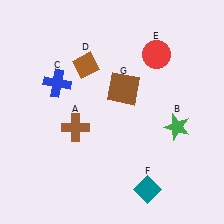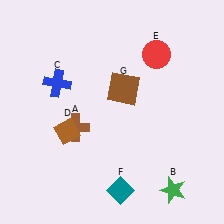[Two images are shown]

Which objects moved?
The objects that moved are: the green star (B), the brown diamond (D), the teal diamond (F).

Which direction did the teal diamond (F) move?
The teal diamond (F) moved left.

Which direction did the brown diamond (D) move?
The brown diamond (D) moved down.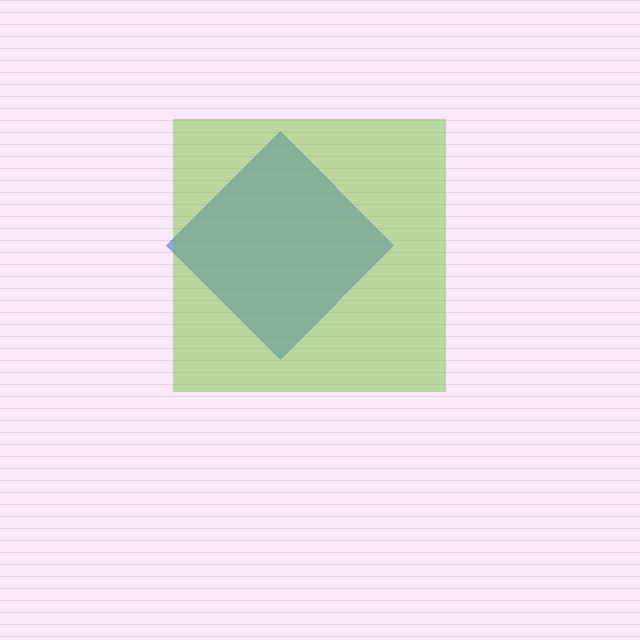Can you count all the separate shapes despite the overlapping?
Yes, there are 2 separate shapes.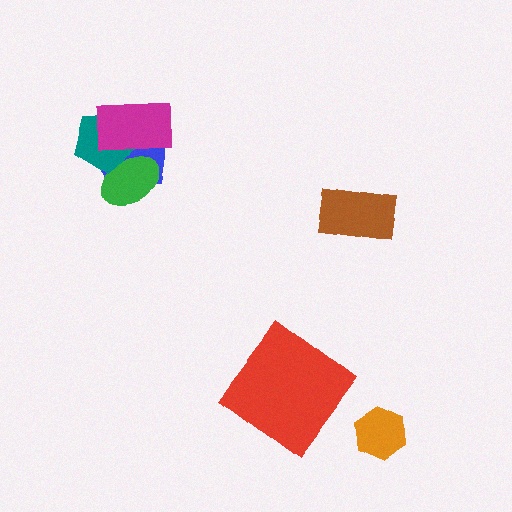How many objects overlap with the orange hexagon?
0 objects overlap with the orange hexagon.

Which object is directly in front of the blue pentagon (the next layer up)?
The green ellipse is directly in front of the blue pentagon.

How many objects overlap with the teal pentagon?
3 objects overlap with the teal pentagon.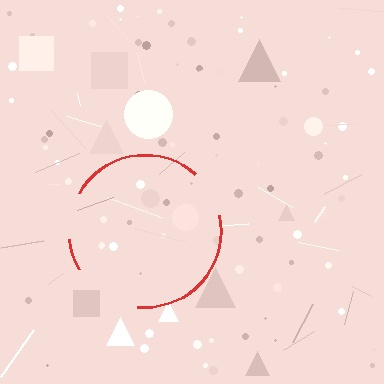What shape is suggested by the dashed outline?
The dashed outline suggests a circle.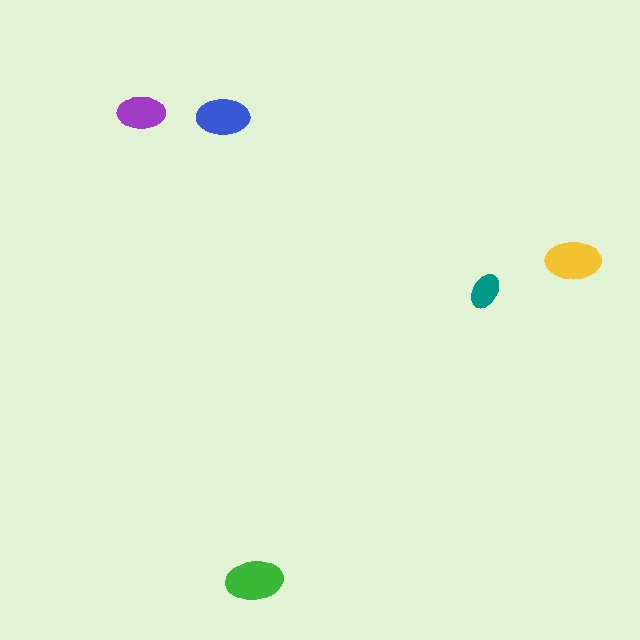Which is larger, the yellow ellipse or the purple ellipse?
The yellow one.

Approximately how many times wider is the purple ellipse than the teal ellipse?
About 1.5 times wider.